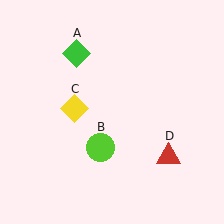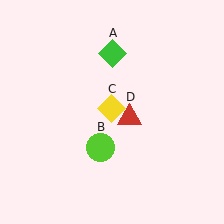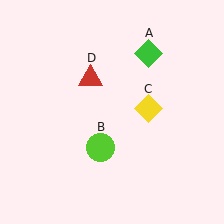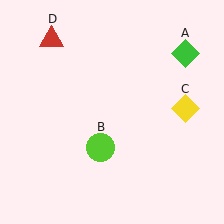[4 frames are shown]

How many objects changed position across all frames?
3 objects changed position: green diamond (object A), yellow diamond (object C), red triangle (object D).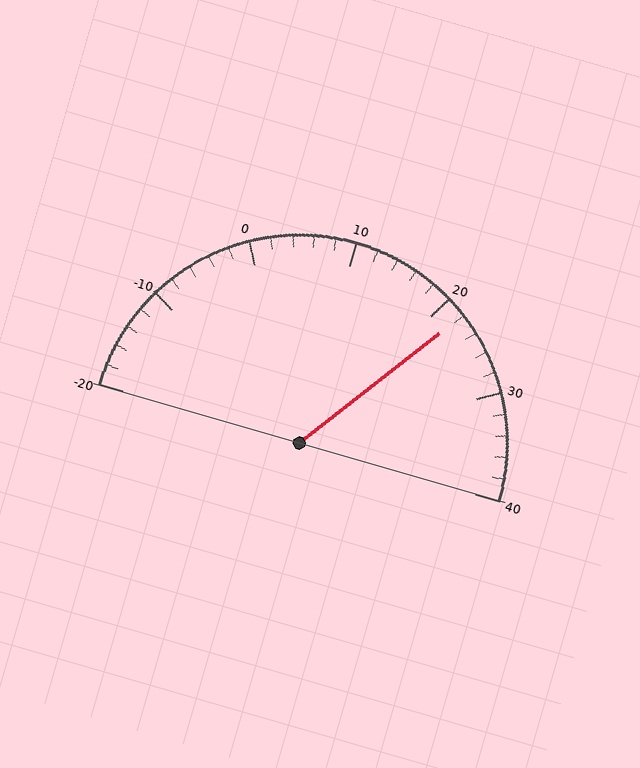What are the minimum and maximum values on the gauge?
The gauge ranges from -20 to 40.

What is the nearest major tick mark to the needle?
The nearest major tick mark is 20.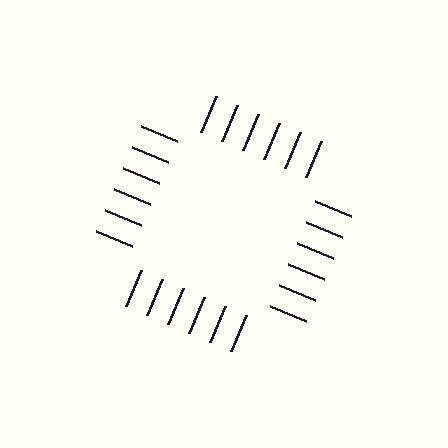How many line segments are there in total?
24 — 6 along each of the 4 edges.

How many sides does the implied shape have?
4 sides — the line-ends trace a square.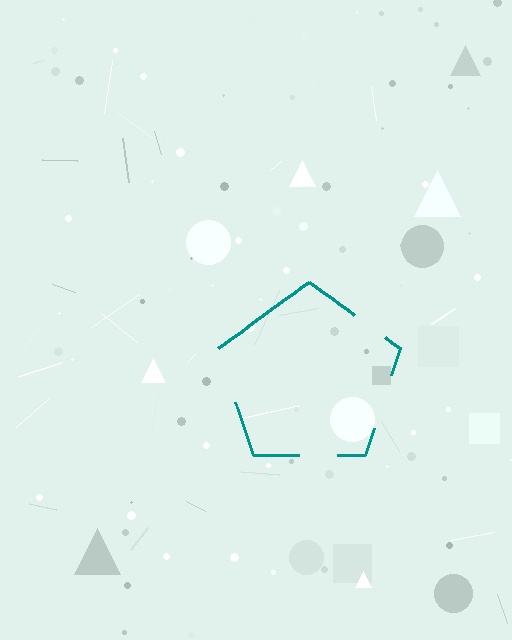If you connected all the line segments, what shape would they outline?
They would outline a pentagon.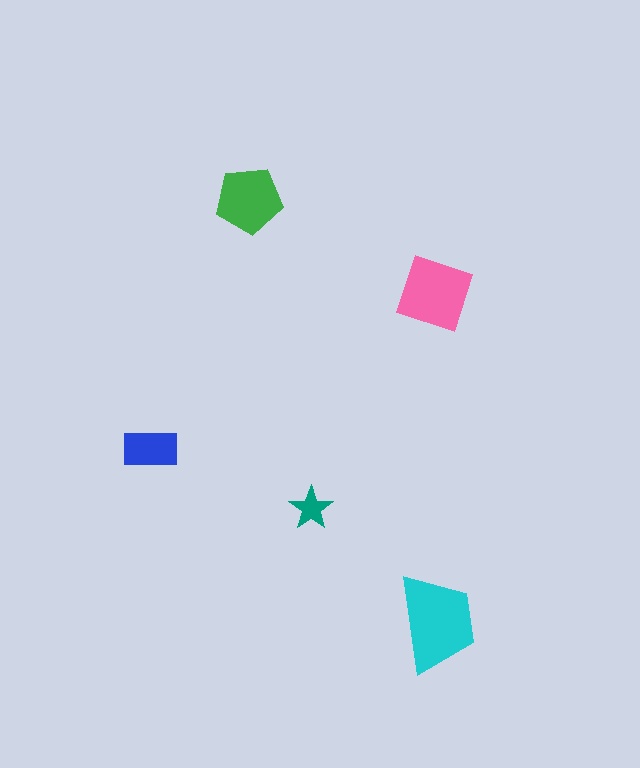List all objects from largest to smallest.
The cyan trapezoid, the pink square, the green pentagon, the blue rectangle, the teal star.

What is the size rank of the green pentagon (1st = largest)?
3rd.